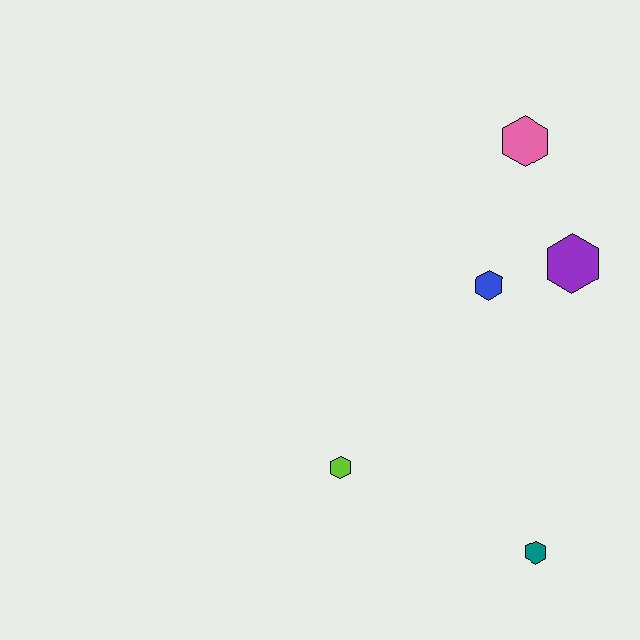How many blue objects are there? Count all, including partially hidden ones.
There is 1 blue object.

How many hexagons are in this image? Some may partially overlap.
There are 5 hexagons.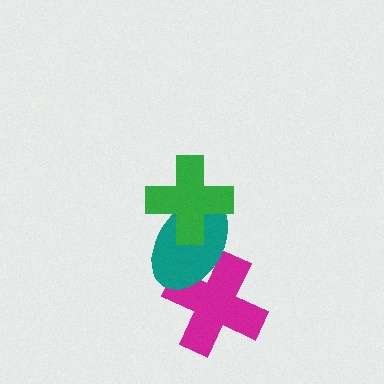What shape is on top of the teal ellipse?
The green cross is on top of the teal ellipse.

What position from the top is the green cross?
The green cross is 1st from the top.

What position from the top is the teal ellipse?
The teal ellipse is 2nd from the top.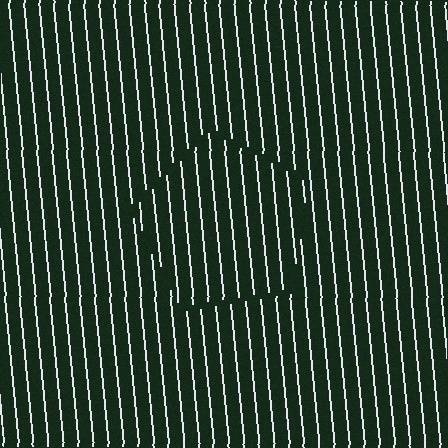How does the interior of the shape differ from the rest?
The interior of the shape contains the same grating, shifted by half a period — the contour is defined by the phase discontinuity where line-ends from the inner and outer gratings abut.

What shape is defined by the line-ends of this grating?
An illusory pentagon. The interior of the shape contains the same grating, shifted by half a period — the contour is defined by the phase discontinuity where line-ends from the inner and outer gratings abut.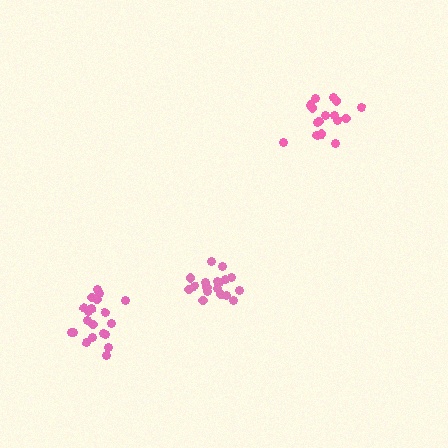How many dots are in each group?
Group 1: 18 dots, Group 2: 20 dots, Group 3: 16 dots (54 total).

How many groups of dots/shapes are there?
There are 3 groups.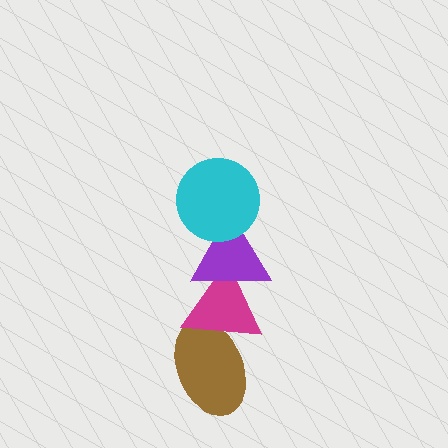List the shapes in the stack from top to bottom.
From top to bottom: the cyan circle, the purple triangle, the magenta triangle, the brown ellipse.